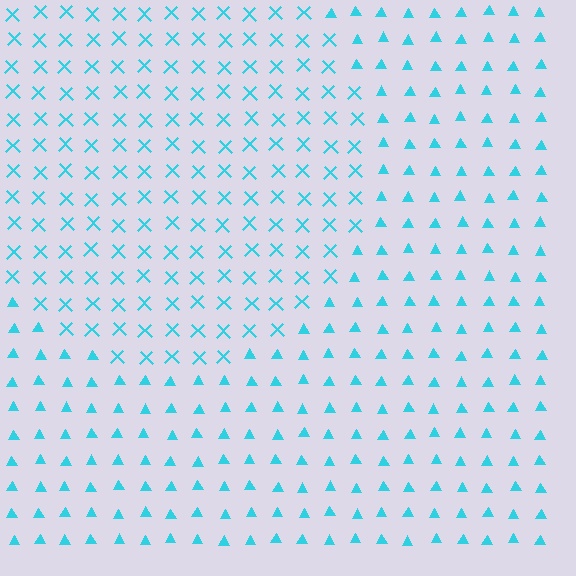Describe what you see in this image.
The image is filled with small cyan elements arranged in a uniform grid. A circle-shaped region contains X marks, while the surrounding area contains triangles. The boundary is defined purely by the change in element shape.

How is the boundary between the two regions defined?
The boundary is defined by a change in element shape: X marks inside vs. triangles outside. All elements share the same color and spacing.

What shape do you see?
I see a circle.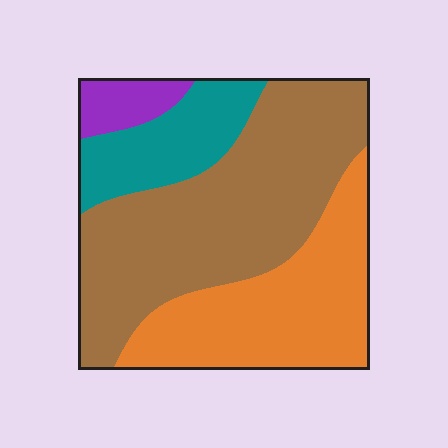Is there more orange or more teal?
Orange.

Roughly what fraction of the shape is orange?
Orange takes up between a sixth and a third of the shape.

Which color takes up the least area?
Purple, at roughly 5%.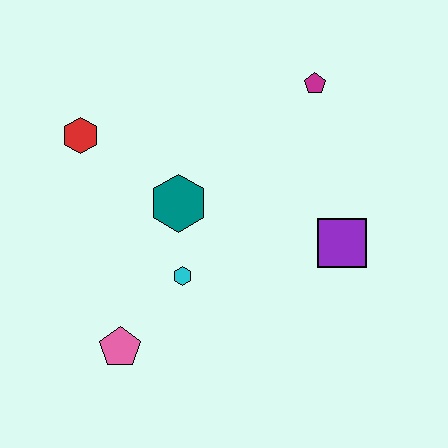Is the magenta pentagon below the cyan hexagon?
No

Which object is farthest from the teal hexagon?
The magenta pentagon is farthest from the teal hexagon.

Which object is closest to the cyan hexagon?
The teal hexagon is closest to the cyan hexagon.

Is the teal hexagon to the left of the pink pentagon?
No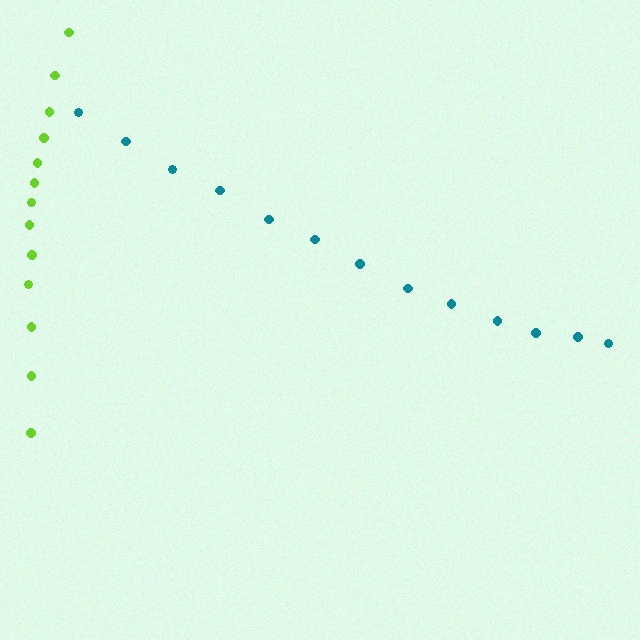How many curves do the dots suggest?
There are 2 distinct paths.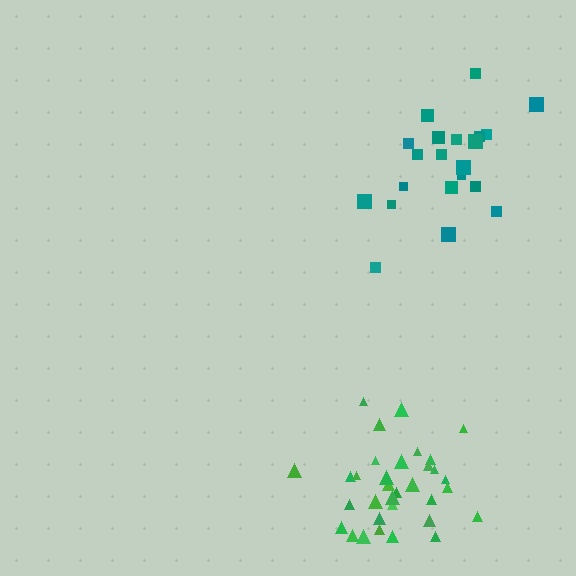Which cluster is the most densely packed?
Green.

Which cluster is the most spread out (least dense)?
Teal.